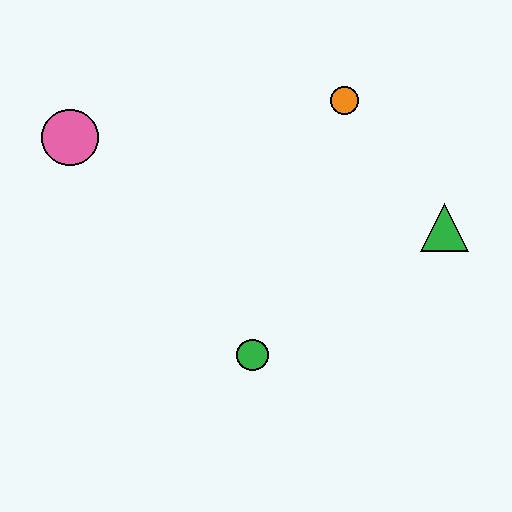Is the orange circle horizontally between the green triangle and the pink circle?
Yes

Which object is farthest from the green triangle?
The pink circle is farthest from the green triangle.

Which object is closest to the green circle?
The green triangle is closest to the green circle.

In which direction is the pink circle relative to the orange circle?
The pink circle is to the left of the orange circle.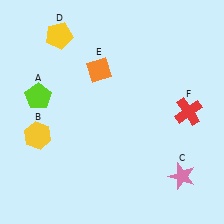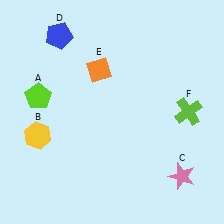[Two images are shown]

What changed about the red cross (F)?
In Image 1, F is red. In Image 2, it changed to lime.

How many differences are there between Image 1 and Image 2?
There are 2 differences between the two images.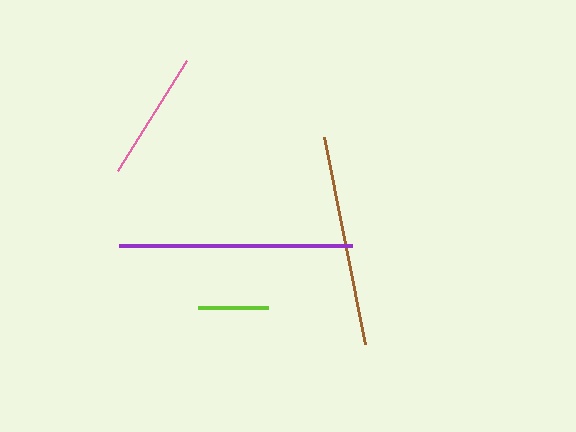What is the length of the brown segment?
The brown segment is approximately 212 pixels long.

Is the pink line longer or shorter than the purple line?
The purple line is longer than the pink line.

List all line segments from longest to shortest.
From longest to shortest: purple, brown, pink, lime.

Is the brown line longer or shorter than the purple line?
The purple line is longer than the brown line.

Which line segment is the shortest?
The lime line is the shortest at approximately 70 pixels.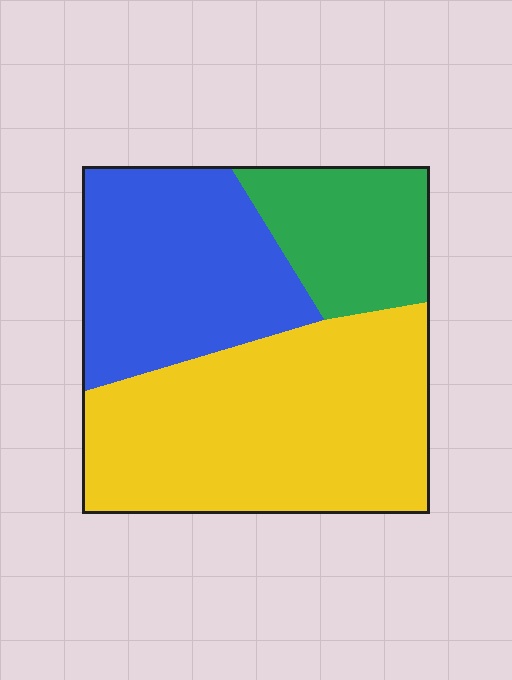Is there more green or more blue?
Blue.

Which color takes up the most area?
Yellow, at roughly 50%.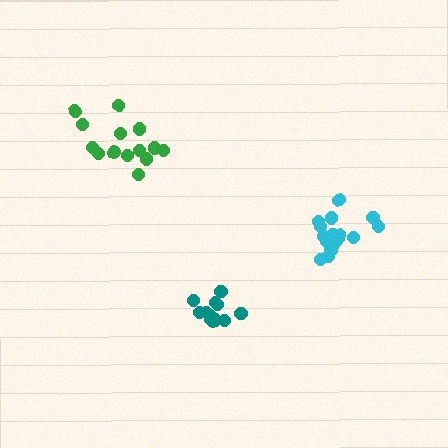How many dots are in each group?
Group 1: 12 dots, Group 2: 17 dots, Group 3: 14 dots (43 total).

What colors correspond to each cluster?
The clusters are colored: teal, cyan, green.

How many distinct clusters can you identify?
There are 3 distinct clusters.